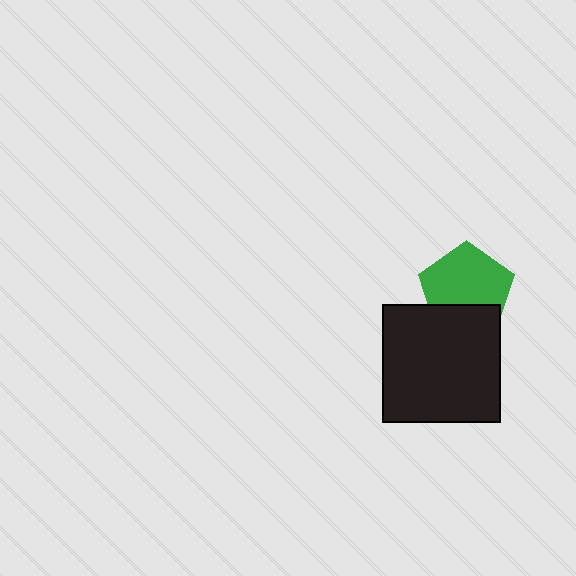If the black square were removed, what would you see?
You would see the complete green pentagon.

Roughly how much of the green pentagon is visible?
Most of it is visible (roughly 69%).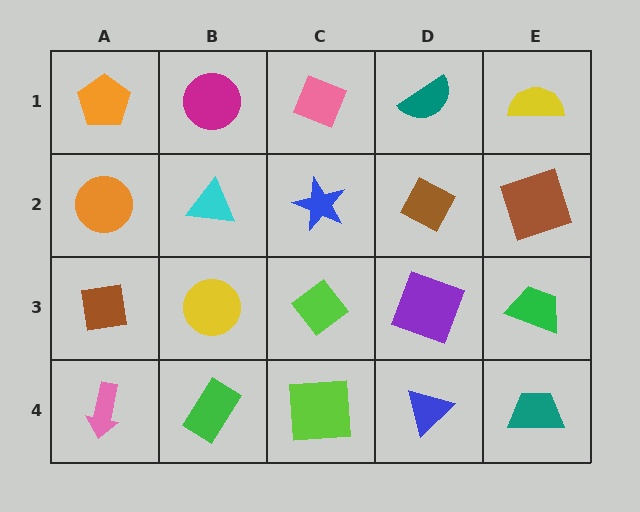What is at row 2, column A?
An orange circle.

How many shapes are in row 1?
5 shapes.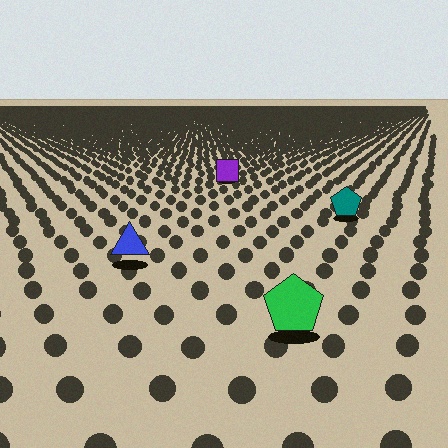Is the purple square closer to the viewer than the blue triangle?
No. The blue triangle is closer — you can tell from the texture gradient: the ground texture is coarser near it.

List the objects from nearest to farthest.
From nearest to farthest: the green pentagon, the blue triangle, the teal pentagon, the purple square.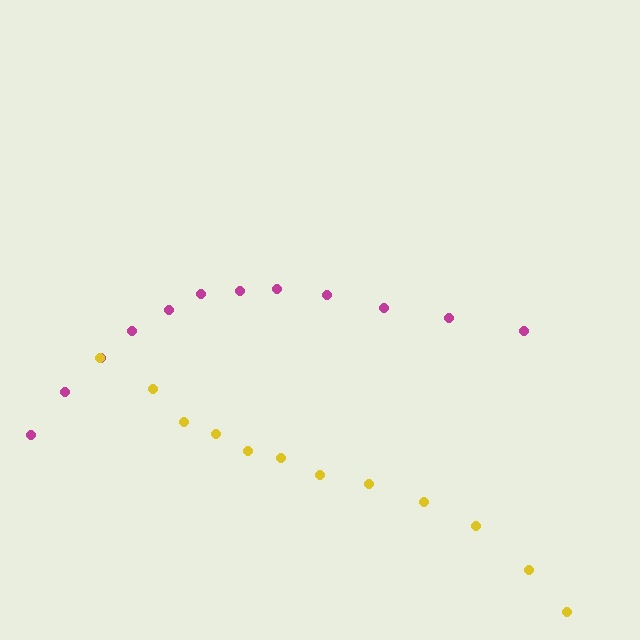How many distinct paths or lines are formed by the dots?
There are 2 distinct paths.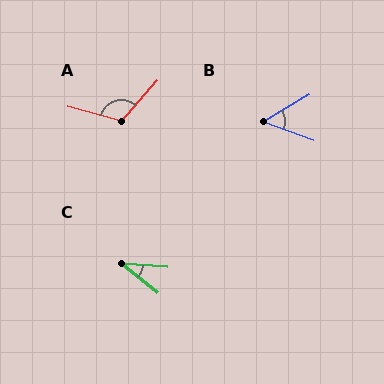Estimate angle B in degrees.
Approximately 51 degrees.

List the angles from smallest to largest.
C (34°), B (51°), A (116°).